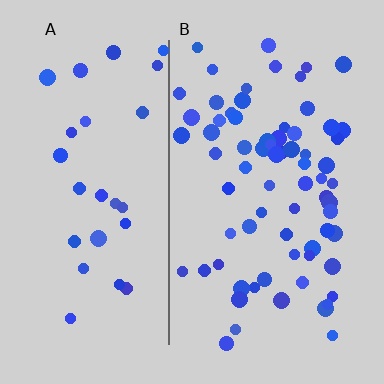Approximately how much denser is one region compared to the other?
Approximately 2.5× — region B over region A.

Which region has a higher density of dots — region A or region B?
B (the right).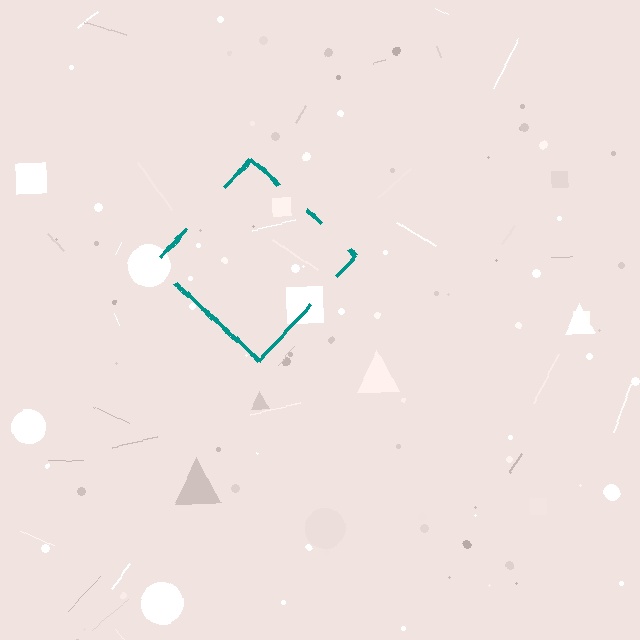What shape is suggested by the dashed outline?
The dashed outline suggests a diamond.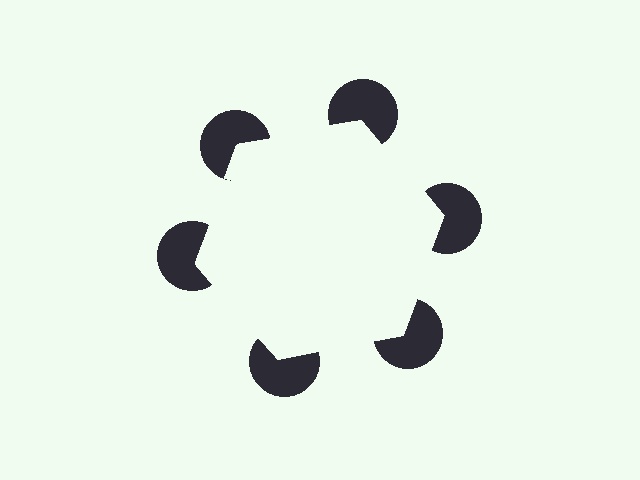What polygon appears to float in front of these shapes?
An illusory hexagon — its edges are inferred from the aligned wedge cuts in the pac-man discs, not physically drawn.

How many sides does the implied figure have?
6 sides.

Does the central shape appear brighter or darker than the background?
It typically appears slightly brighter than the background, even though no actual brightness change is drawn.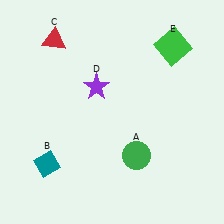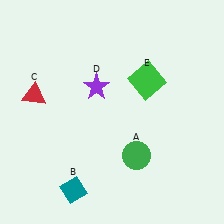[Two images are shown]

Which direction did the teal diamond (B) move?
The teal diamond (B) moved right.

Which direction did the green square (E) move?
The green square (E) moved down.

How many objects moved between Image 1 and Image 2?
3 objects moved between the two images.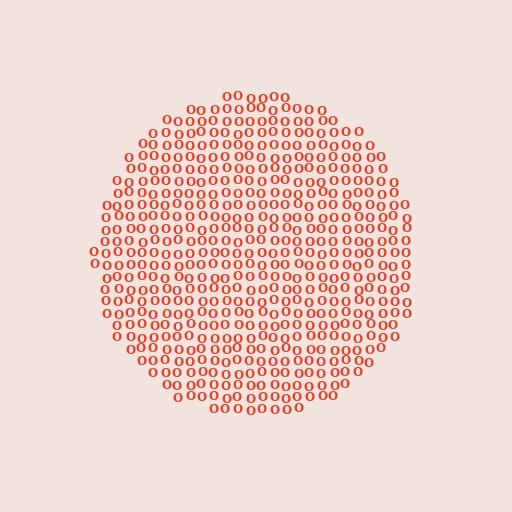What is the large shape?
The large shape is a circle.